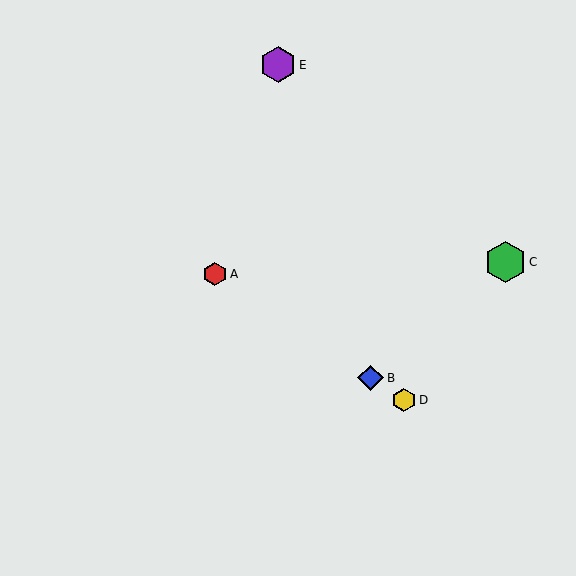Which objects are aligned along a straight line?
Objects A, B, D are aligned along a straight line.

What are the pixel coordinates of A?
Object A is at (215, 274).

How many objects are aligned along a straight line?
3 objects (A, B, D) are aligned along a straight line.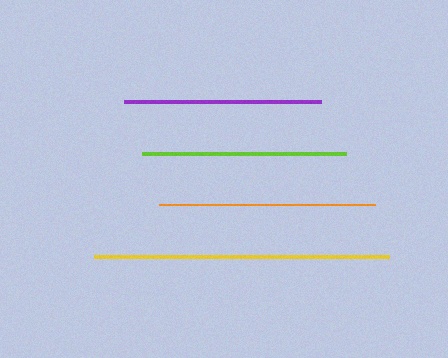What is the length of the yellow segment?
The yellow segment is approximately 295 pixels long.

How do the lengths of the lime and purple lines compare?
The lime and purple lines are approximately the same length.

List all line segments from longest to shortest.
From longest to shortest: yellow, orange, lime, purple.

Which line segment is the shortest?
The purple line is the shortest at approximately 197 pixels.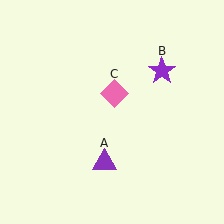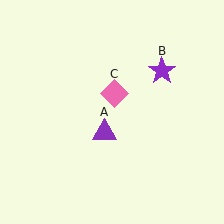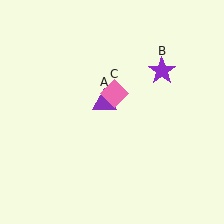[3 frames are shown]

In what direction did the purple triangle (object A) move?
The purple triangle (object A) moved up.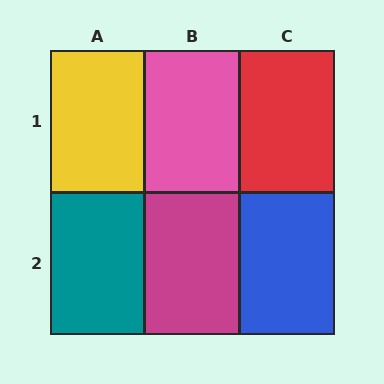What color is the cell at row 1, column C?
Red.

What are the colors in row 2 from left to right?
Teal, magenta, blue.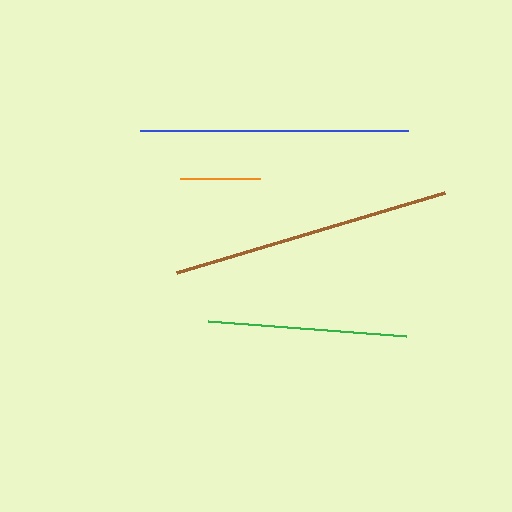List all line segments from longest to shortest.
From longest to shortest: brown, blue, green, orange.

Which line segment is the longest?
The brown line is the longest at approximately 280 pixels.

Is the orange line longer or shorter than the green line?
The green line is longer than the orange line.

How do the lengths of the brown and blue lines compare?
The brown and blue lines are approximately the same length.